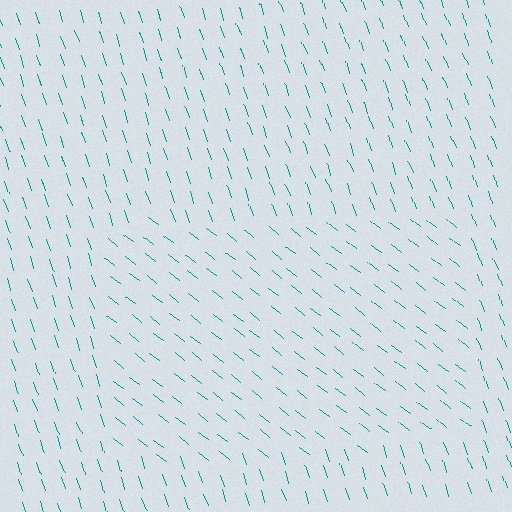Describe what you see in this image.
The image is filled with small teal line segments. A rectangle region in the image has lines oriented differently from the surrounding lines, creating a visible texture boundary.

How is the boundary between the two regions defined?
The boundary is defined purely by a change in line orientation (approximately 34 degrees difference). All lines are the same color and thickness.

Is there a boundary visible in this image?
Yes, there is a texture boundary formed by a change in line orientation.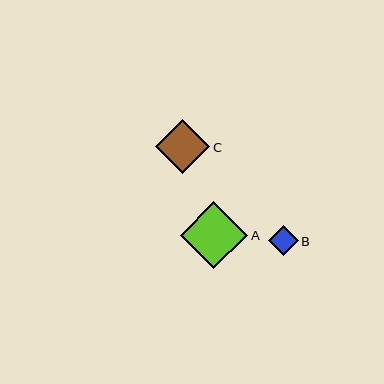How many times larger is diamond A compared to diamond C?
Diamond A is approximately 1.2 times the size of diamond C.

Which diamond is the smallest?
Diamond B is the smallest with a size of approximately 30 pixels.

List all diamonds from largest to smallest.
From largest to smallest: A, C, B.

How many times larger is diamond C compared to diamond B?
Diamond C is approximately 1.8 times the size of diamond B.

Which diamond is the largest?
Diamond A is the largest with a size of approximately 67 pixels.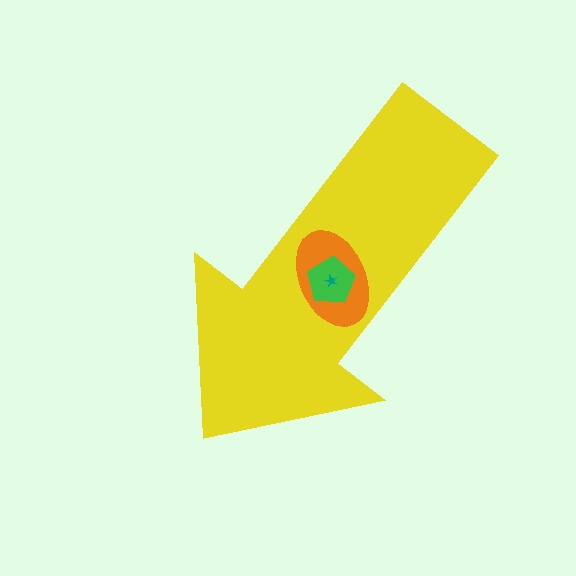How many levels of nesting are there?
4.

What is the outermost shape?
The yellow arrow.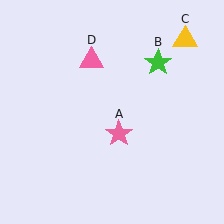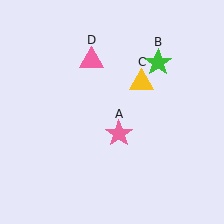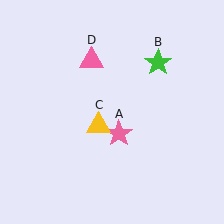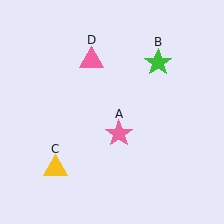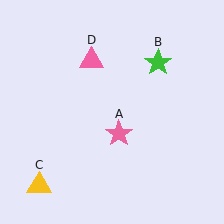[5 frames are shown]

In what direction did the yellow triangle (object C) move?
The yellow triangle (object C) moved down and to the left.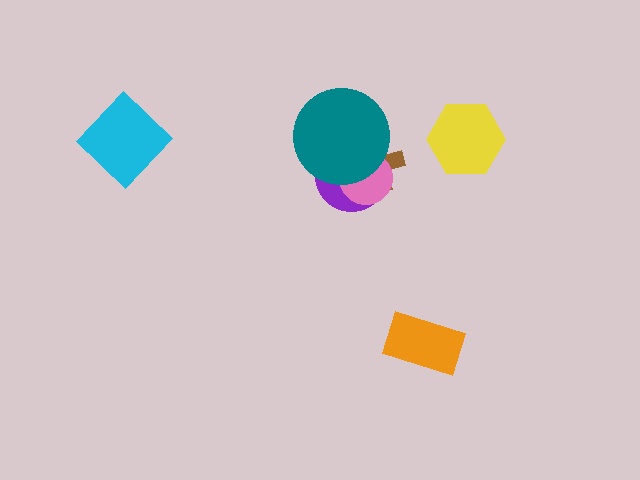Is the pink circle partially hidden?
Yes, it is partially covered by another shape.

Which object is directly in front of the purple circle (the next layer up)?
The pink circle is directly in front of the purple circle.